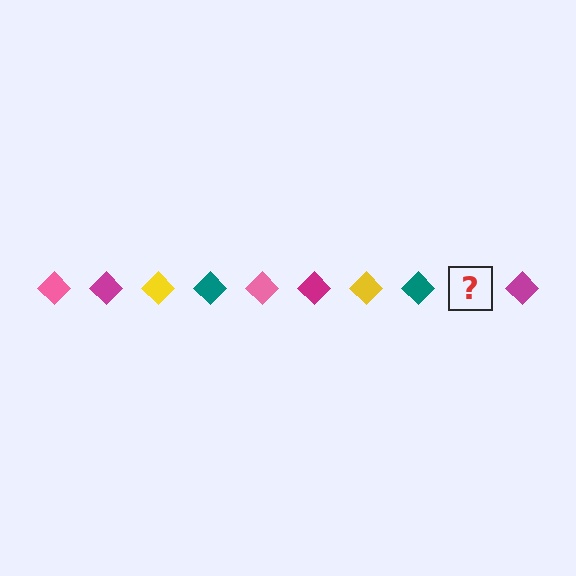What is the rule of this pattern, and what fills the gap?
The rule is that the pattern cycles through pink, magenta, yellow, teal diamonds. The gap should be filled with a pink diamond.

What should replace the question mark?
The question mark should be replaced with a pink diamond.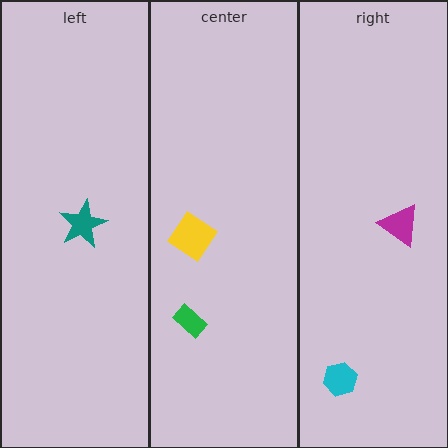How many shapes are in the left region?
1.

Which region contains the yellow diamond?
The center region.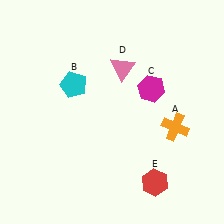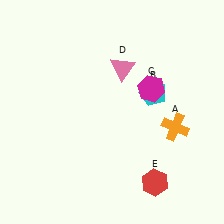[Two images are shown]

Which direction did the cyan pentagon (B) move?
The cyan pentagon (B) moved right.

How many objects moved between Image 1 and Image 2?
1 object moved between the two images.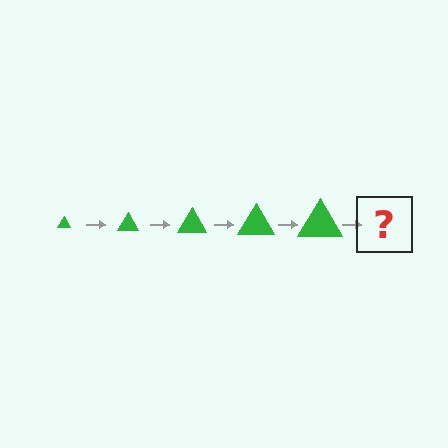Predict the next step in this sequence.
The next step is a green triangle, larger than the previous one.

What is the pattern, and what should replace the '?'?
The pattern is that the triangle gets progressively larger each step. The '?' should be a green triangle, larger than the previous one.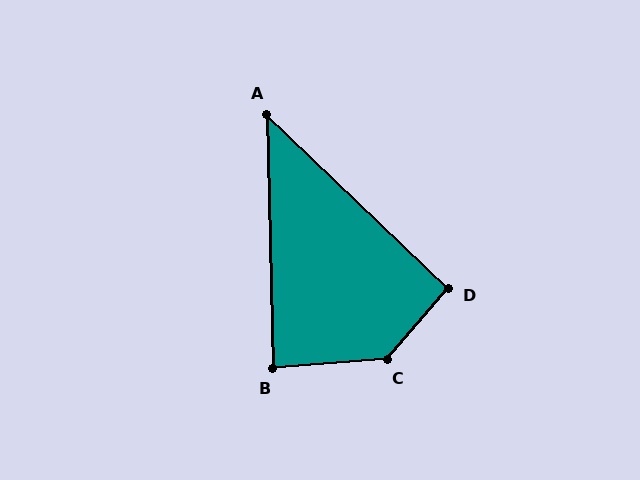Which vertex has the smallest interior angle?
A, at approximately 45 degrees.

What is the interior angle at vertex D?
Approximately 93 degrees (approximately right).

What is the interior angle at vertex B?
Approximately 87 degrees (approximately right).